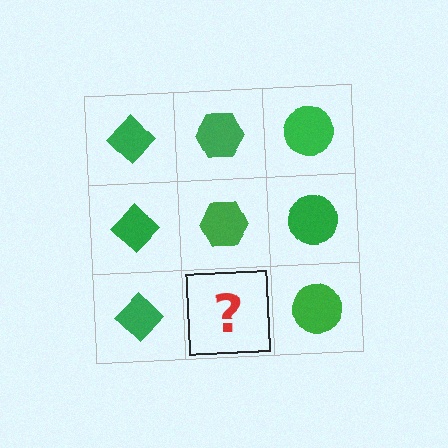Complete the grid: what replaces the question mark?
The question mark should be replaced with a green hexagon.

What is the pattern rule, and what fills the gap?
The rule is that each column has a consistent shape. The gap should be filled with a green hexagon.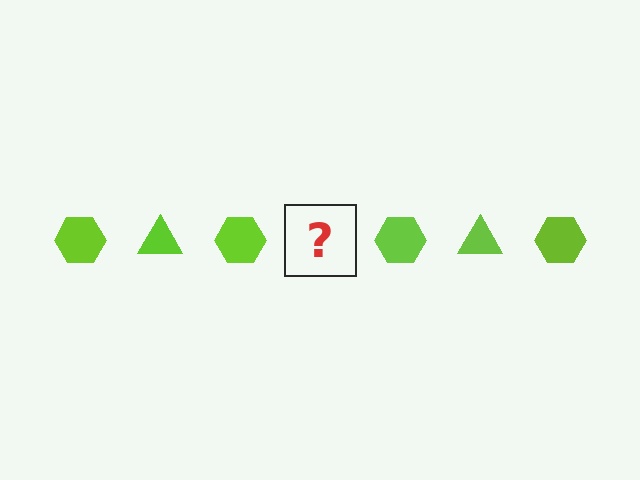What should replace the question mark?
The question mark should be replaced with a lime triangle.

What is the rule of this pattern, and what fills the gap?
The rule is that the pattern cycles through hexagon, triangle shapes in lime. The gap should be filled with a lime triangle.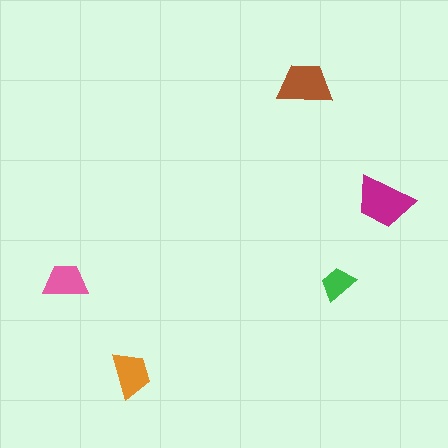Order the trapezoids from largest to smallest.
the magenta one, the brown one, the orange one, the pink one, the green one.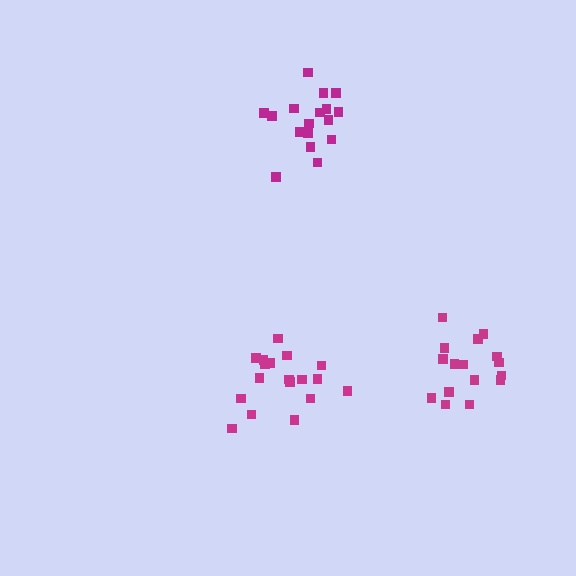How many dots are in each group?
Group 1: 18 dots, Group 2: 17 dots, Group 3: 16 dots (51 total).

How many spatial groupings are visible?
There are 3 spatial groupings.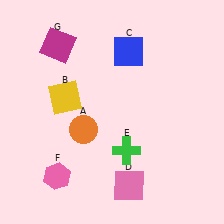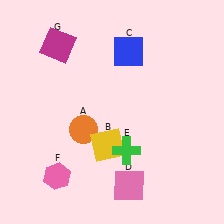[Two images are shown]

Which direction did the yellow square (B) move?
The yellow square (B) moved down.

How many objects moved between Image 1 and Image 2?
1 object moved between the two images.